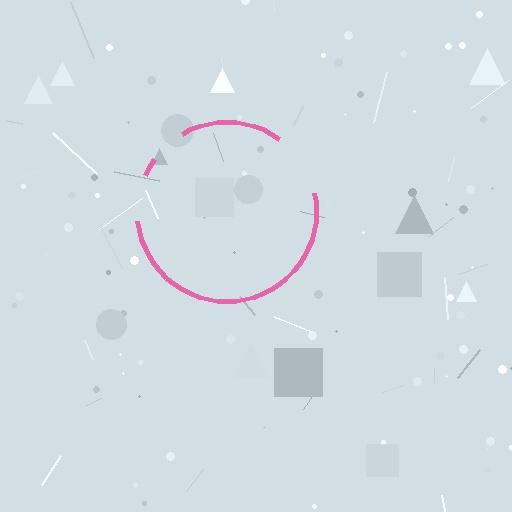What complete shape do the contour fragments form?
The contour fragments form a circle.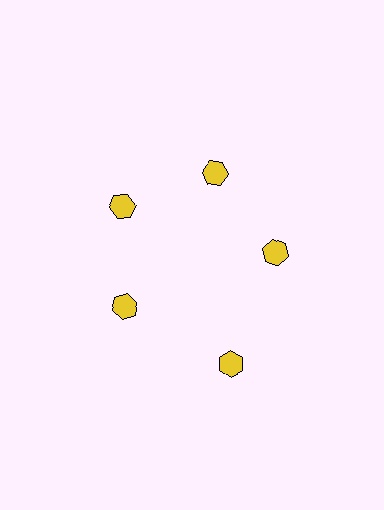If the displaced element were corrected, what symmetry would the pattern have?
It would have 5-fold rotational symmetry — the pattern would map onto itself every 72 degrees.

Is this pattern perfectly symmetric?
No. The 5 yellow hexagons are arranged in a ring, but one element near the 5 o'clock position is pushed outward from the center, breaking the 5-fold rotational symmetry.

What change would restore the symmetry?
The symmetry would be restored by moving it inward, back onto the ring so that all 5 hexagons sit at equal angles and equal distance from the center.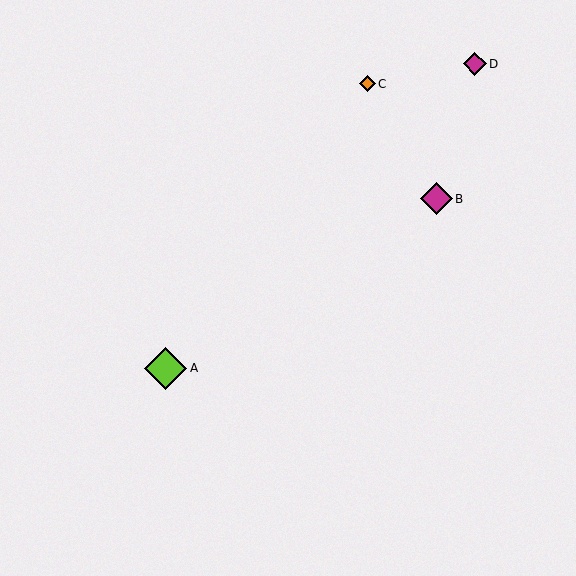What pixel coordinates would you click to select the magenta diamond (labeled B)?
Click at (436, 199) to select the magenta diamond B.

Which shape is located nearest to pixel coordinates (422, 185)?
The magenta diamond (labeled B) at (436, 199) is nearest to that location.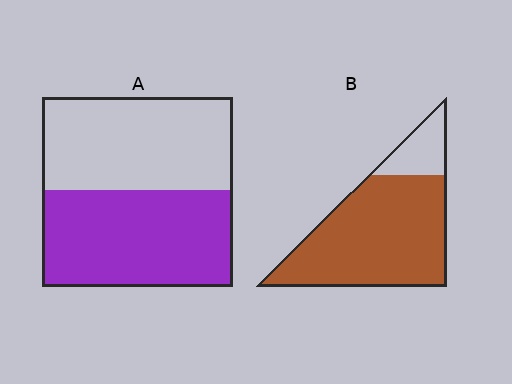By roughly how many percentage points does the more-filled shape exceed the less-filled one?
By roughly 30 percentage points (B over A).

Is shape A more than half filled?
Roughly half.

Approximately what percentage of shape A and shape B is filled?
A is approximately 50% and B is approximately 85%.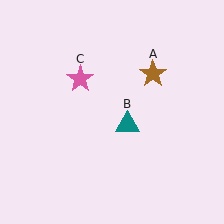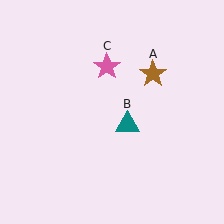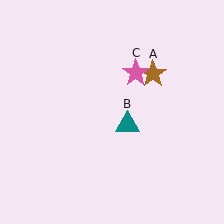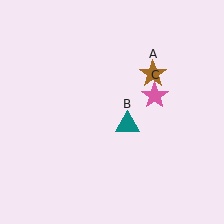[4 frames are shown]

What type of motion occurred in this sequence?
The pink star (object C) rotated clockwise around the center of the scene.